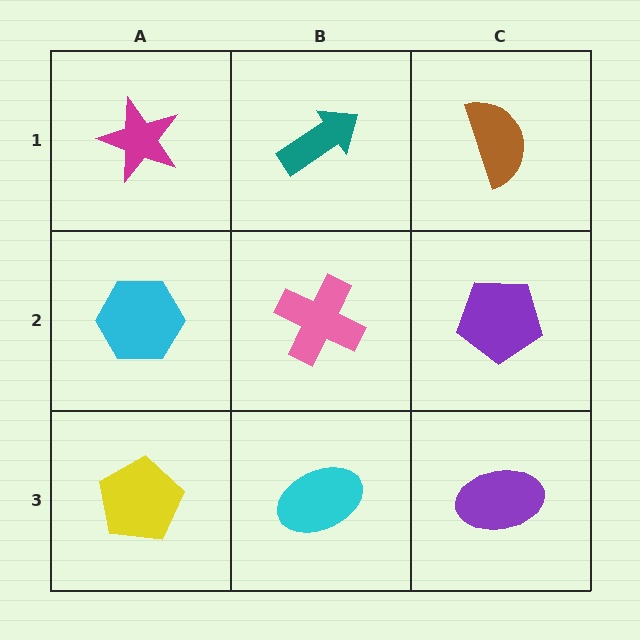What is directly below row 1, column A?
A cyan hexagon.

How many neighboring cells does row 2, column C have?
3.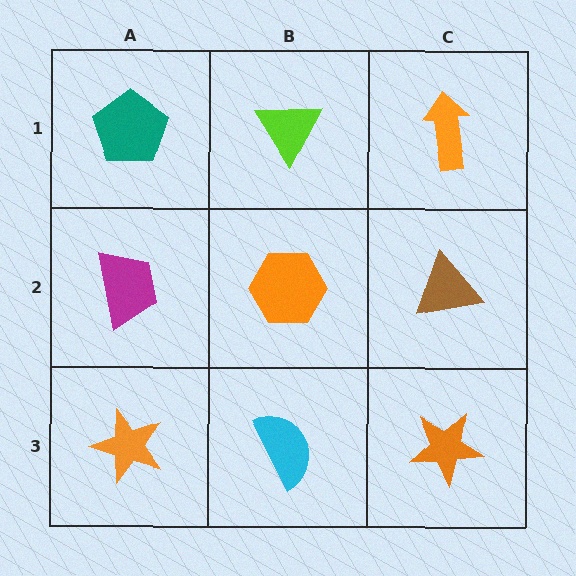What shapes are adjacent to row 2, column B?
A lime triangle (row 1, column B), a cyan semicircle (row 3, column B), a magenta trapezoid (row 2, column A), a brown triangle (row 2, column C).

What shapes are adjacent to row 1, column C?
A brown triangle (row 2, column C), a lime triangle (row 1, column B).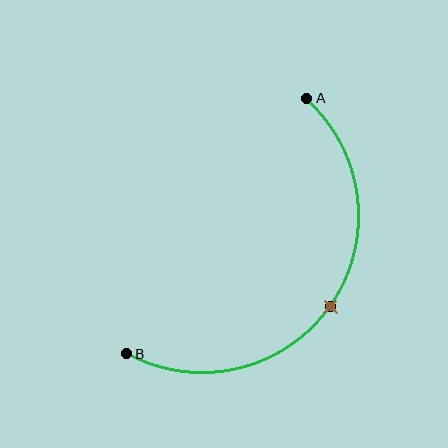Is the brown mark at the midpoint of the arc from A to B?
Yes. The brown mark lies on the arc at equal arc-length from both A and B — it is the arc midpoint.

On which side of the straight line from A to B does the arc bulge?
The arc bulges below and to the right of the straight line connecting A and B.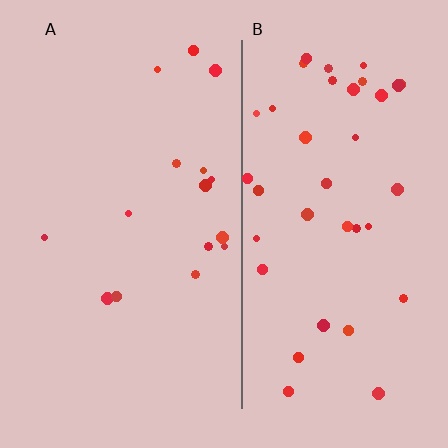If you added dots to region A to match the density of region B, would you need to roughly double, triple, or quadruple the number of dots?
Approximately double.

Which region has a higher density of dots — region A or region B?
B (the right).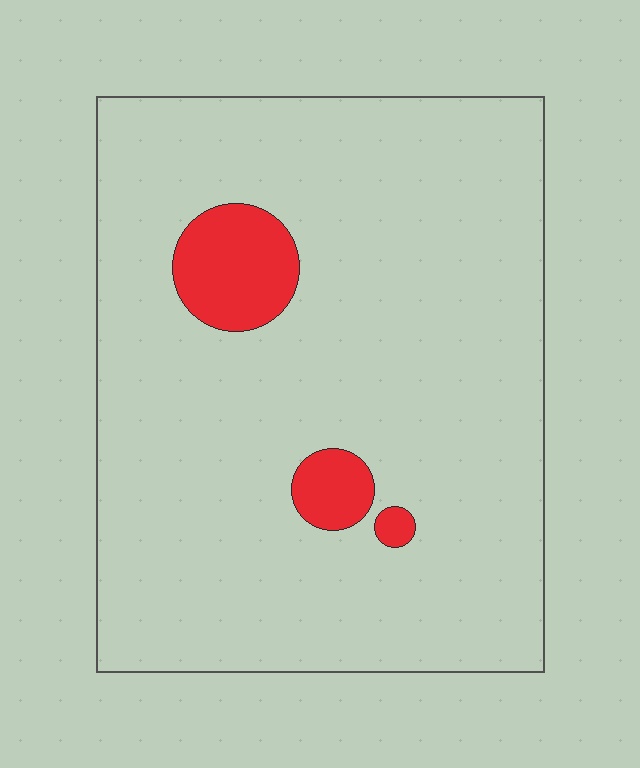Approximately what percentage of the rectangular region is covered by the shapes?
Approximately 10%.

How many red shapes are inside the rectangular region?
3.